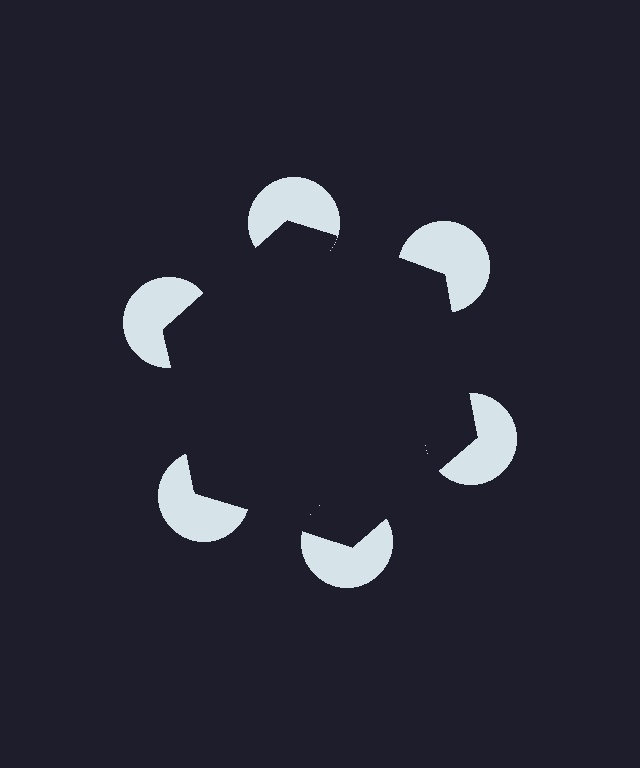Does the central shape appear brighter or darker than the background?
It typically appears slightly darker than the background, even though no actual brightness change is drawn.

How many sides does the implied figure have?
6 sides.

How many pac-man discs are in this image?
There are 6 — one at each vertex of the illusory hexagon.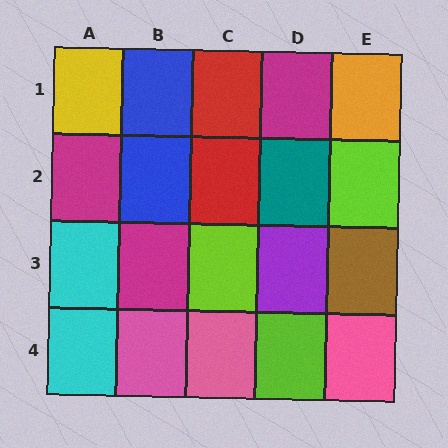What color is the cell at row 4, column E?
Pink.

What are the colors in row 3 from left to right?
Cyan, magenta, lime, purple, brown.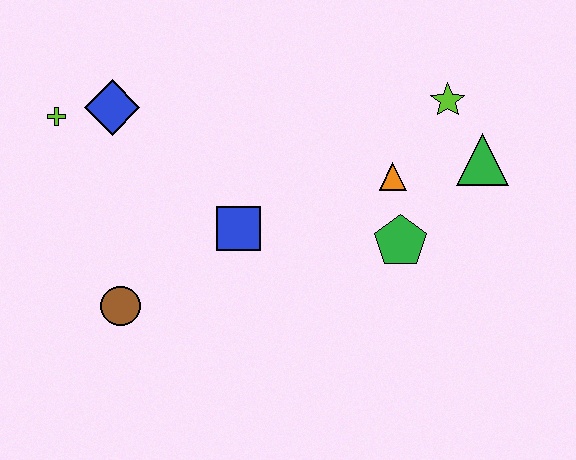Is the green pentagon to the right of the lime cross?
Yes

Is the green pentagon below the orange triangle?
Yes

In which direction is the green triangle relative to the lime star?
The green triangle is below the lime star.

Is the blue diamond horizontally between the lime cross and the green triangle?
Yes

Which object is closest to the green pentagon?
The orange triangle is closest to the green pentagon.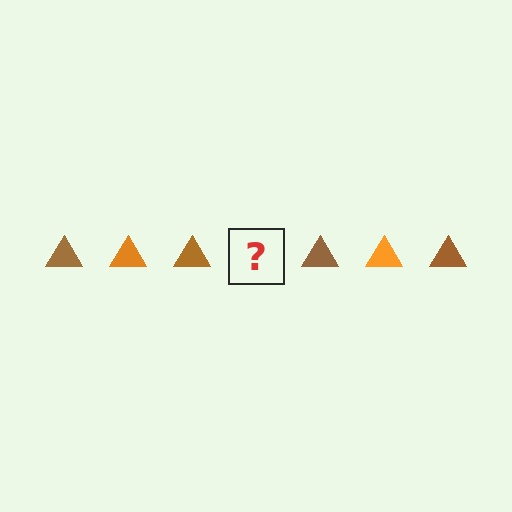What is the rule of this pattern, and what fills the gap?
The rule is that the pattern cycles through brown, orange triangles. The gap should be filled with an orange triangle.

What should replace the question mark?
The question mark should be replaced with an orange triangle.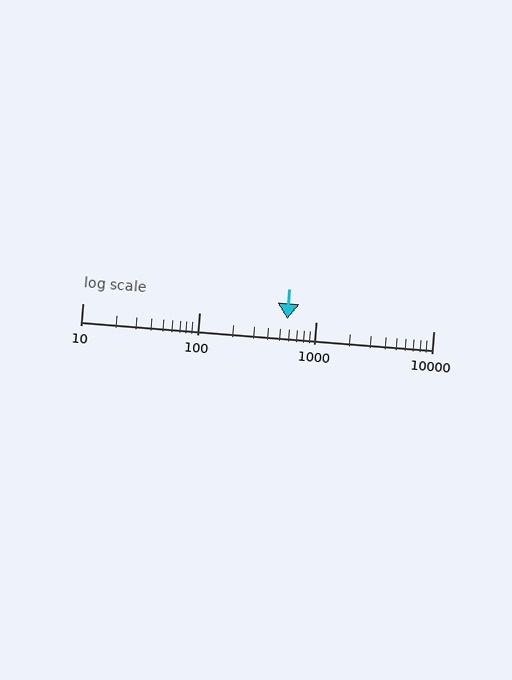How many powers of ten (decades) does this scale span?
The scale spans 3 decades, from 10 to 10000.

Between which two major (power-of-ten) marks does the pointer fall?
The pointer is between 100 and 1000.